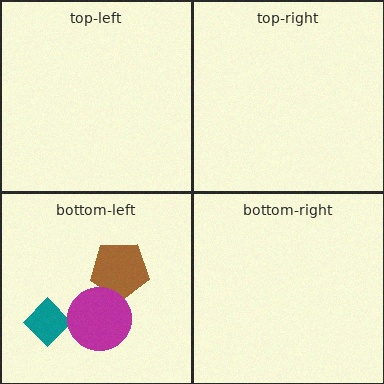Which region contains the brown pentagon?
The bottom-left region.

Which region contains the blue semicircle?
The bottom-left region.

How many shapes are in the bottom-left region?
4.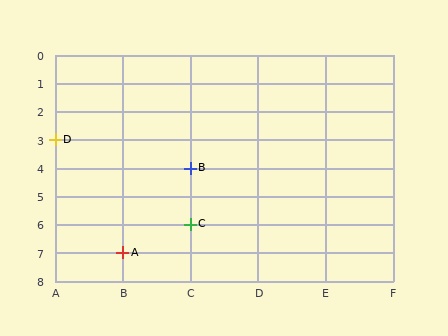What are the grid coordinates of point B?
Point B is at grid coordinates (C, 4).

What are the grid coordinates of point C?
Point C is at grid coordinates (C, 6).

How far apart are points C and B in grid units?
Points C and B are 2 rows apart.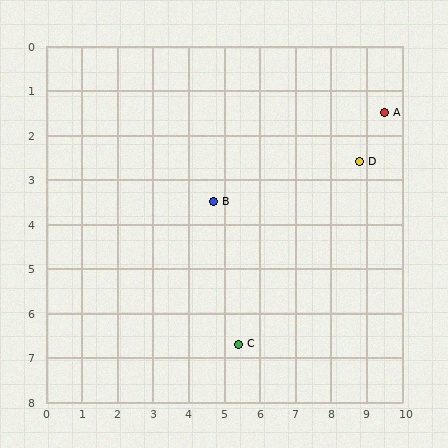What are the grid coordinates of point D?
Point D is at approximately (8.8, 2.6).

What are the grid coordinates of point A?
Point A is at approximately (9.5, 1.5).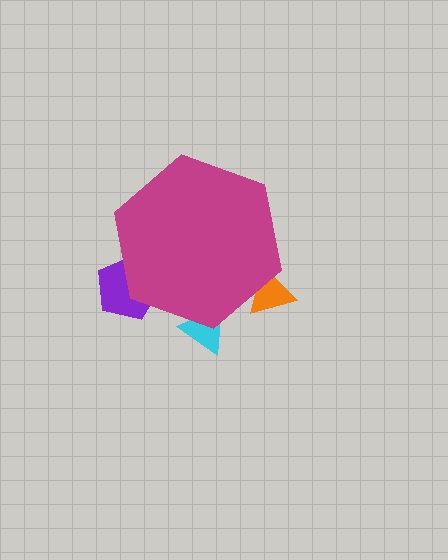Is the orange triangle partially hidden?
Yes, the orange triangle is partially hidden behind the magenta hexagon.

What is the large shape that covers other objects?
A magenta hexagon.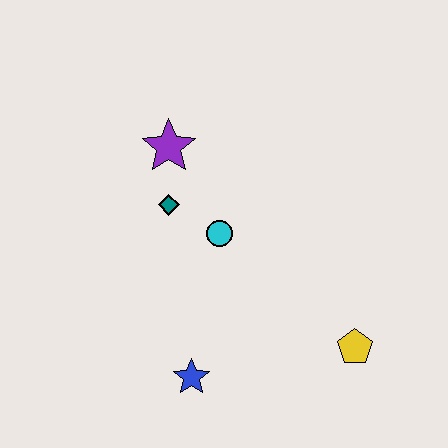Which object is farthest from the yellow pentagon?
The purple star is farthest from the yellow pentagon.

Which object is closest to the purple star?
The teal diamond is closest to the purple star.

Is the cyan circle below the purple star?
Yes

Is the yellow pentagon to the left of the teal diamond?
No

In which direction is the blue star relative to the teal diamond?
The blue star is below the teal diamond.